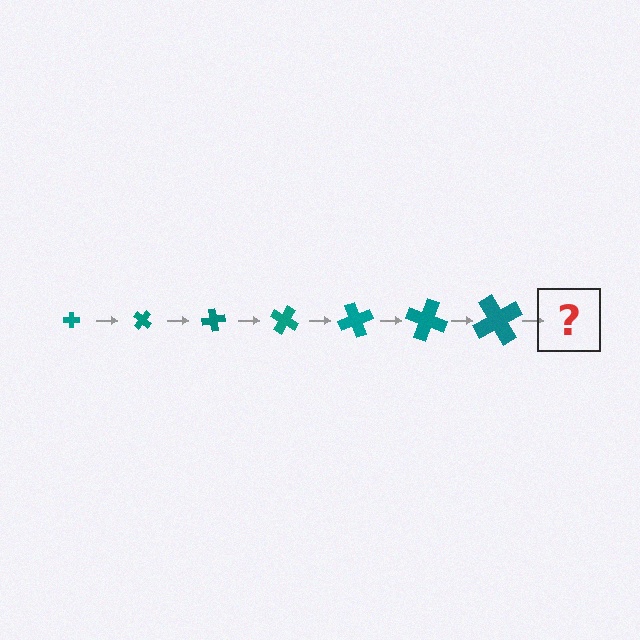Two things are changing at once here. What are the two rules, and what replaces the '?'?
The two rules are that the cross grows larger each step and it rotates 40 degrees each step. The '?' should be a cross, larger than the previous one and rotated 280 degrees from the start.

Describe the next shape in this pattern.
It should be a cross, larger than the previous one and rotated 280 degrees from the start.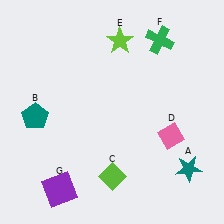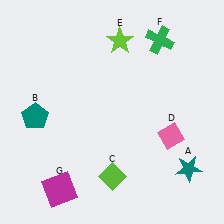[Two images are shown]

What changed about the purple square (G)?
In Image 1, G is purple. In Image 2, it changed to magenta.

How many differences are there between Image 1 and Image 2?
There is 1 difference between the two images.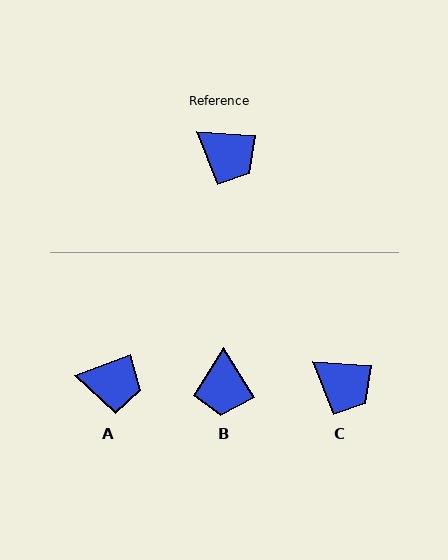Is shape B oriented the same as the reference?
No, it is off by about 54 degrees.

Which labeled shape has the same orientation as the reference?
C.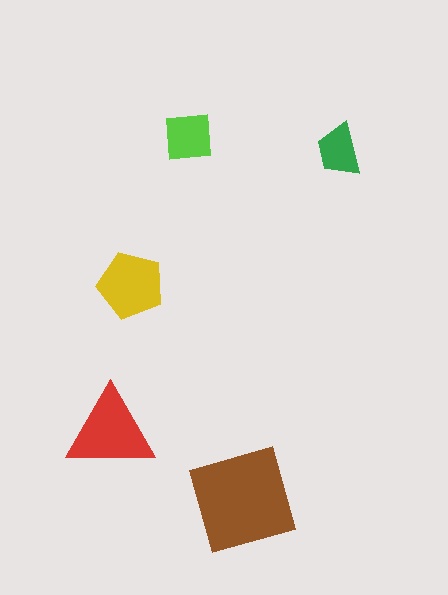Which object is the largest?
The brown square.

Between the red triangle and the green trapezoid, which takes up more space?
The red triangle.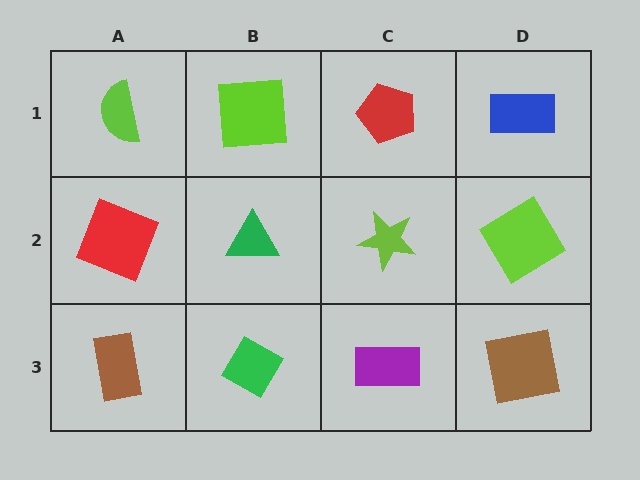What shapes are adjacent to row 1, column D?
A lime diamond (row 2, column D), a red pentagon (row 1, column C).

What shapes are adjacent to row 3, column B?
A green triangle (row 2, column B), a brown rectangle (row 3, column A), a purple rectangle (row 3, column C).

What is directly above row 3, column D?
A lime diamond.